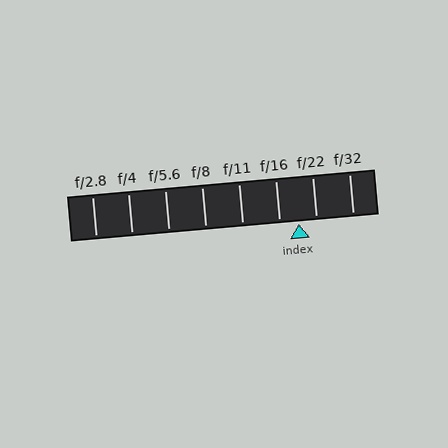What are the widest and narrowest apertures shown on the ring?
The widest aperture shown is f/2.8 and the narrowest is f/32.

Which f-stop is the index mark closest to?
The index mark is closest to f/22.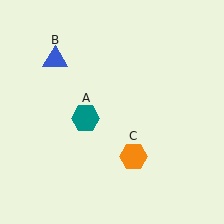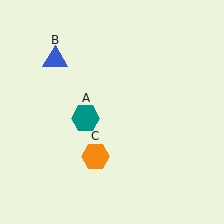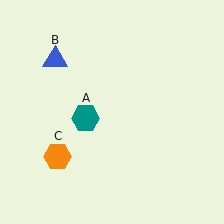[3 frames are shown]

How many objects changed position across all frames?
1 object changed position: orange hexagon (object C).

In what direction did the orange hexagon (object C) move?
The orange hexagon (object C) moved left.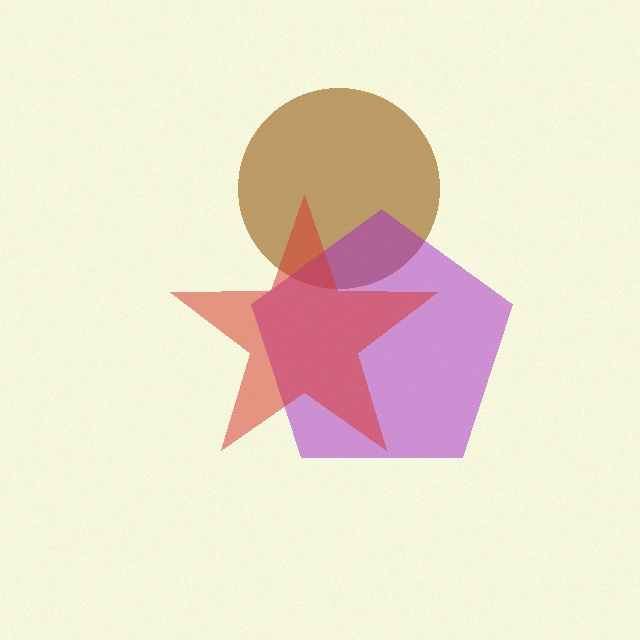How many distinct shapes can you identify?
There are 3 distinct shapes: a brown circle, a purple pentagon, a red star.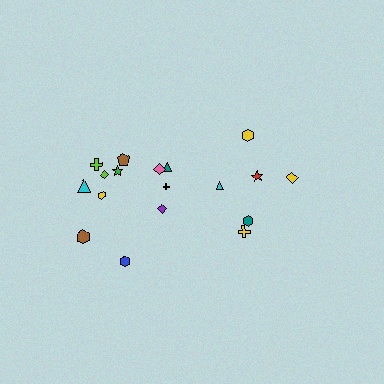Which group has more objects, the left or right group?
The left group.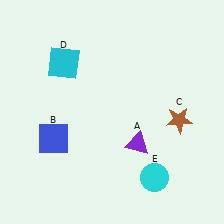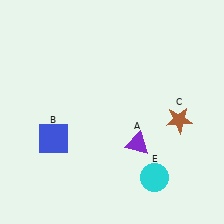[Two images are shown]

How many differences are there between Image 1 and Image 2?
There is 1 difference between the two images.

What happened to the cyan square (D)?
The cyan square (D) was removed in Image 2. It was in the top-left area of Image 1.